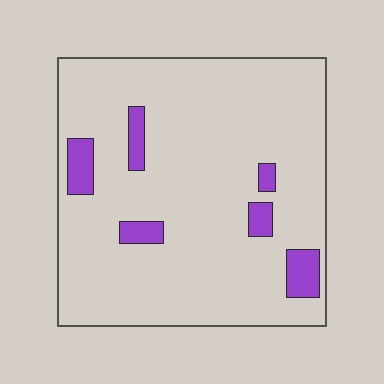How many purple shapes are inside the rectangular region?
6.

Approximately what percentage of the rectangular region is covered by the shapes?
Approximately 10%.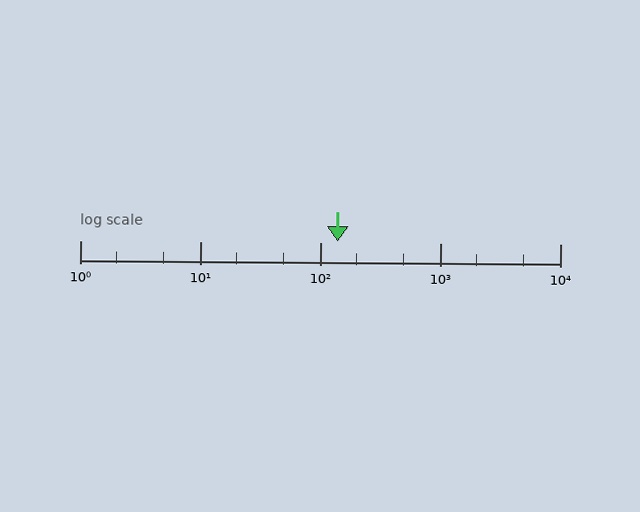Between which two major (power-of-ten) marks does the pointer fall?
The pointer is between 100 and 1000.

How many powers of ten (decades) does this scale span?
The scale spans 4 decades, from 1 to 10000.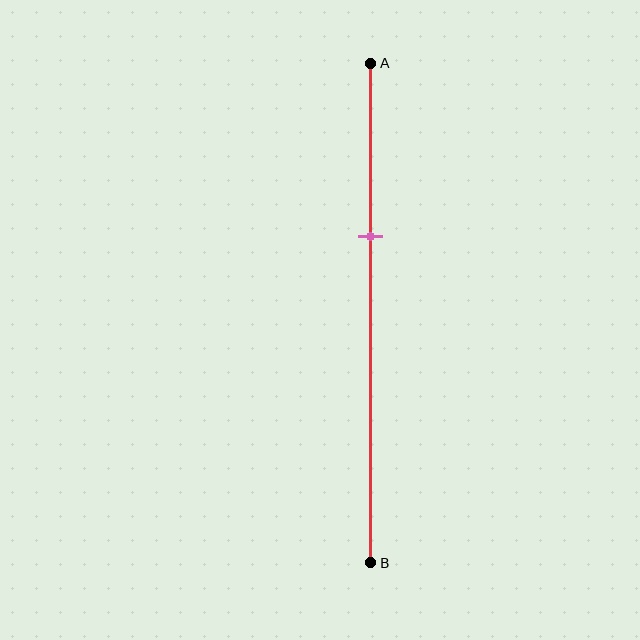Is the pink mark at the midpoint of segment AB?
No, the mark is at about 35% from A, not at the 50% midpoint.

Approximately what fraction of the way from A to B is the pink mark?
The pink mark is approximately 35% of the way from A to B.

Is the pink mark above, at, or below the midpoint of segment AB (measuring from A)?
The pink mark is above the midpoint of segment AB.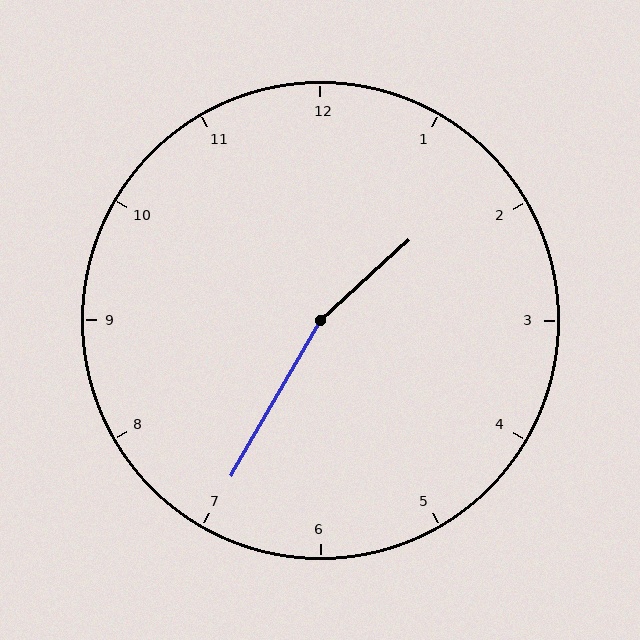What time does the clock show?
1:35.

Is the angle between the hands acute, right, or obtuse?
It is obtuse.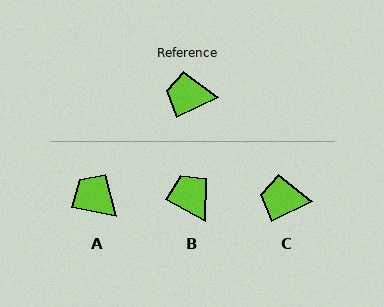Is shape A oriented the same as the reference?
No, it is off by about 38 degrees.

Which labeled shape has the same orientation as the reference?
C.